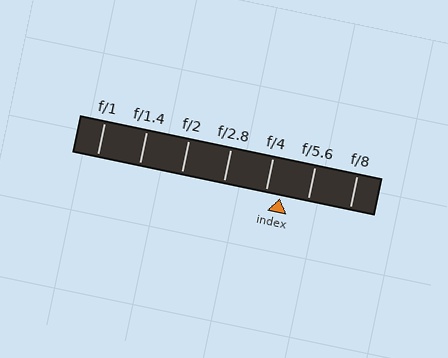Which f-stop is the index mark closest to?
The index mark is closest to f/4.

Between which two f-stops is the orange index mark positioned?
The index mark is between f/4 and f/5.6.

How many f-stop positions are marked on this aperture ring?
There are 7 f-stop positions marked.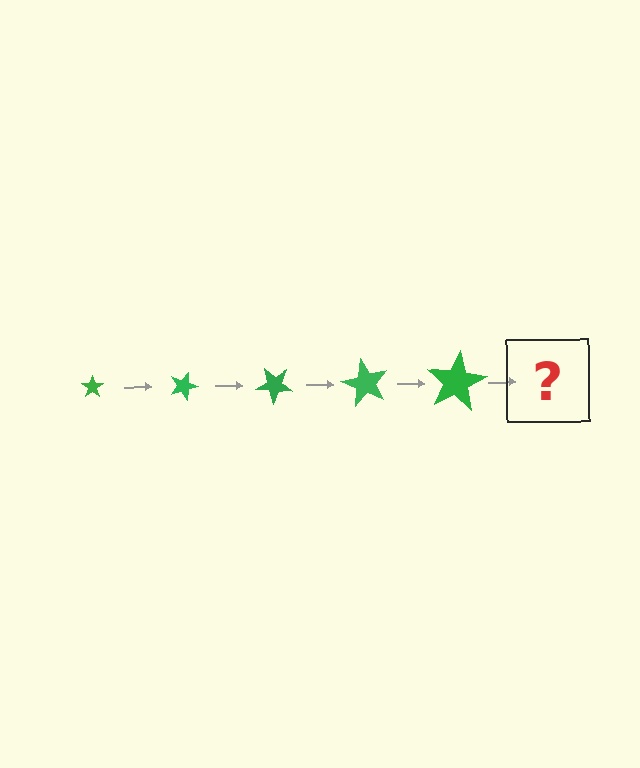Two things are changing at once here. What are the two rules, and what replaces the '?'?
The two rules are that the star grows larger each step and it rotates 20 degrees each step. The '?' should be a star, larger than the previous one and rotated 100 degrees from the start.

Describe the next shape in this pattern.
It should be a star, larger than the previous one and rotated 100 degrees from the start.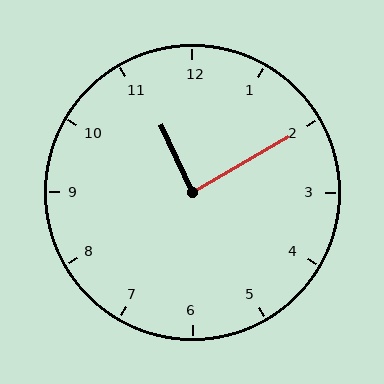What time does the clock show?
11:10.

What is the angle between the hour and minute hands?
Approximately 85 degrees.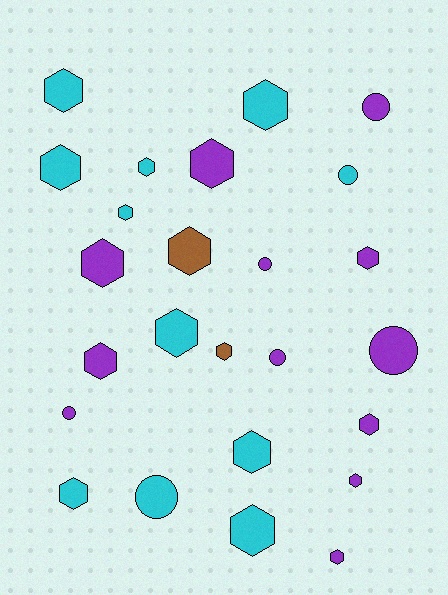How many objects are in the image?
There are 25 objects.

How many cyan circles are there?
There are 2 cyan circles.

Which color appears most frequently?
Purple, with 12 objects.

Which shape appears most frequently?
Hexagon, with 18 objects.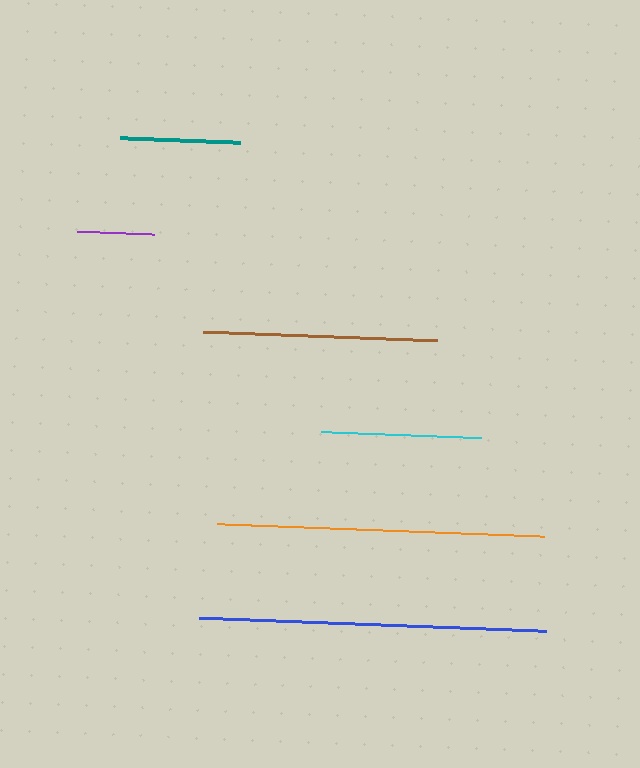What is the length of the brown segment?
The brown segment is approximately 235 pixels long.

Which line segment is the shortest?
The purple line is the shortest at approximately 76 pixels.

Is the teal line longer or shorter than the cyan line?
The cyan line is longer than the teal line.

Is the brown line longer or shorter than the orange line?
The orange line is longer than the brown line.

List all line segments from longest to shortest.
From longest to shortest: blue, orange, brown, cyan, teal, purple.